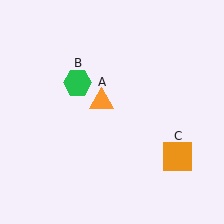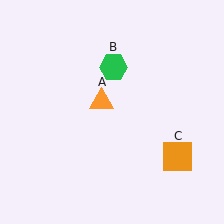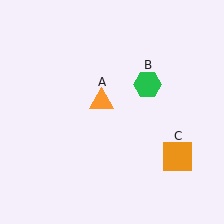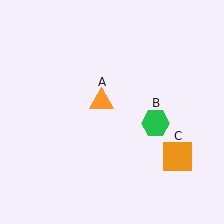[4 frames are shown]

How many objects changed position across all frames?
1 object changed position: green hexagon (object B).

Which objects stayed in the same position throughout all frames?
Orange triangle (object A) and orange square (object C) remained stationary.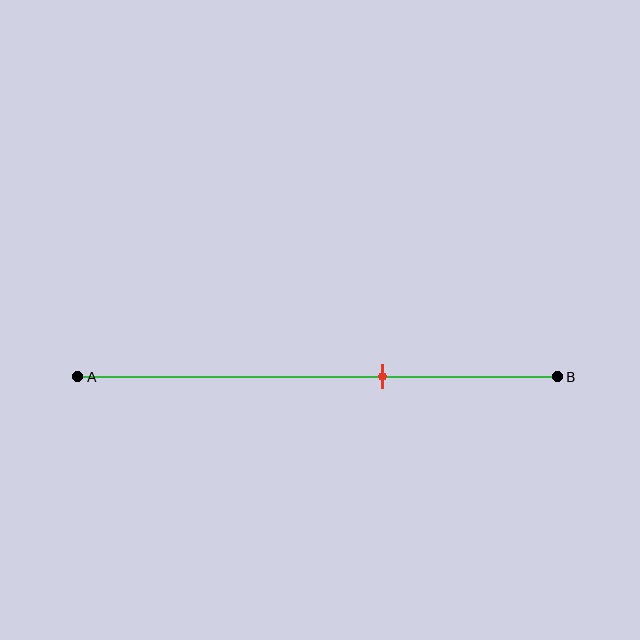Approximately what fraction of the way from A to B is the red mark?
The red mark is approximately 65% of the way from A to B.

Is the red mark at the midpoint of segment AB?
No, the mark is at about 65% from A, not at the 50% midpoint.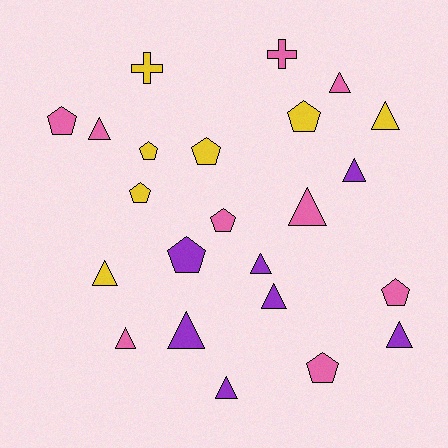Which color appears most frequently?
Pink, with 9 objects.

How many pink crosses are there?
There is 1 pink cross.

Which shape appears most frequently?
Triangle, with 12 objects.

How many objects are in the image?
There are 23 objects.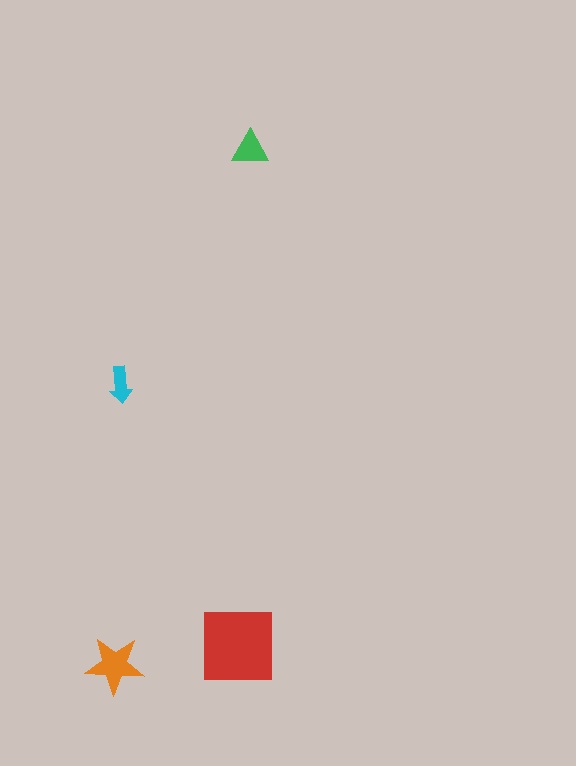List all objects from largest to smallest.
The red square, the orange star, the green triangle, the cyan arrow.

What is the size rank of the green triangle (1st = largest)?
3rd.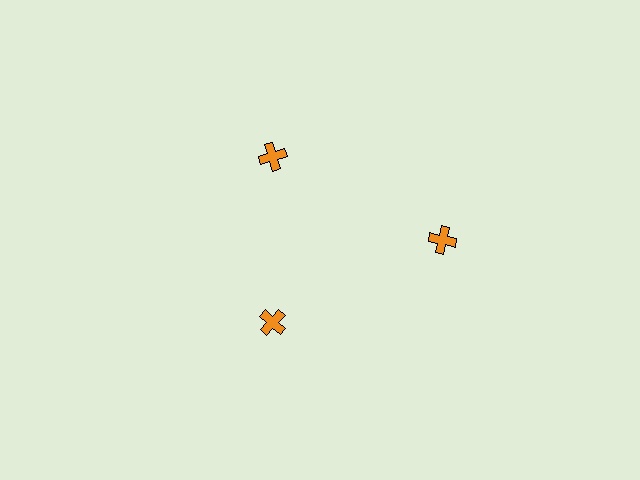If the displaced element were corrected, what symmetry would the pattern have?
It would have 3-fold rotational symmetry — the pattern would map onto itself every 120 degrees.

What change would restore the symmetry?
The symmetry would be restored by moving it inward, back onto the ring so that all 3 crosses sit at equal angles and equal distance from the center.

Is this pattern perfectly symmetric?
No. The 3 orange crosses are arranged in a ring, but one element near the 3 o'clock position is pushed outward from the center, breaking the 3-fold rotational symmetry.